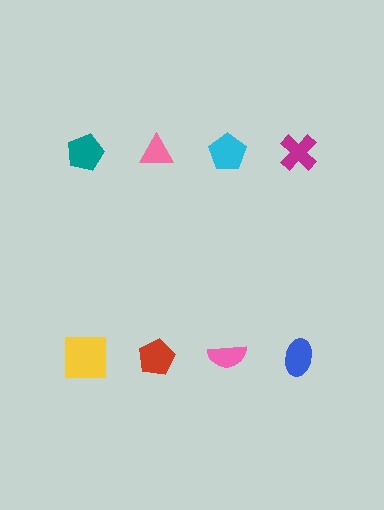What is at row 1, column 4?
A magenta cross.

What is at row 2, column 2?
A red pentagon.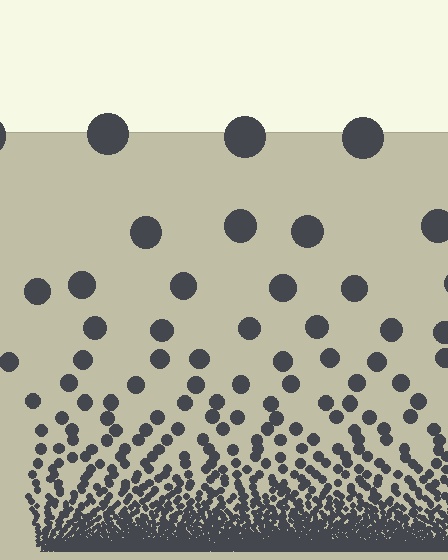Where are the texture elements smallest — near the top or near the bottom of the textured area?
Near the bottom.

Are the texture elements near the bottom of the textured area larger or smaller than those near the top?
Smaller. The gradient is inverted — elements near the bottom are smaller and denser.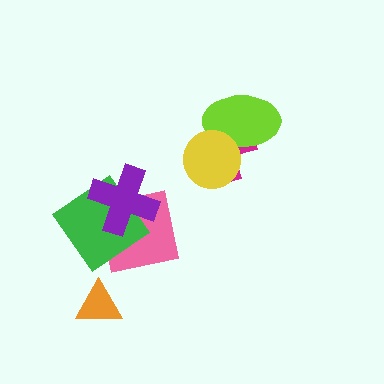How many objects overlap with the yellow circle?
2 objects overlap with the yellow circle.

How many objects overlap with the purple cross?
2 objects overlap with the purple cross.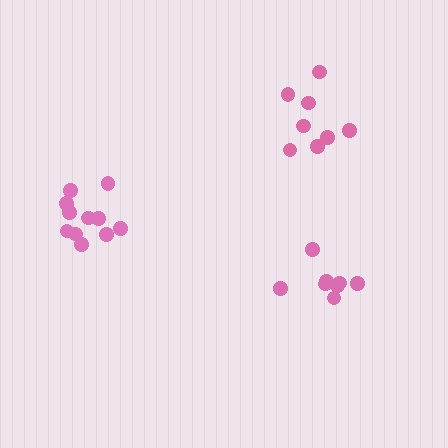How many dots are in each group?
Group 1: 8 dots, Group 2: 8 dots, Group 3: 11 dots (27 total).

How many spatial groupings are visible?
There are 3 spatial groupings.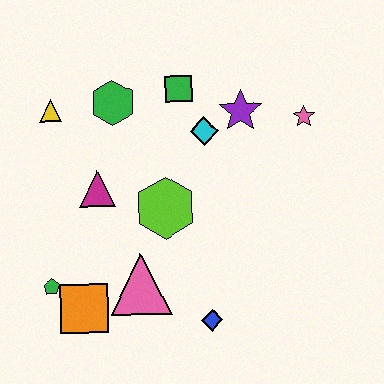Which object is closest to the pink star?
The purple star is closest to the pink star.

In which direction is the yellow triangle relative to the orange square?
The yellow triangle is above the orange square.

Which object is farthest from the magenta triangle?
The pink star is farthest from the magenta triangle.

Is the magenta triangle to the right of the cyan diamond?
No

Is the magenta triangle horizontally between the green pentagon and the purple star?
Yes